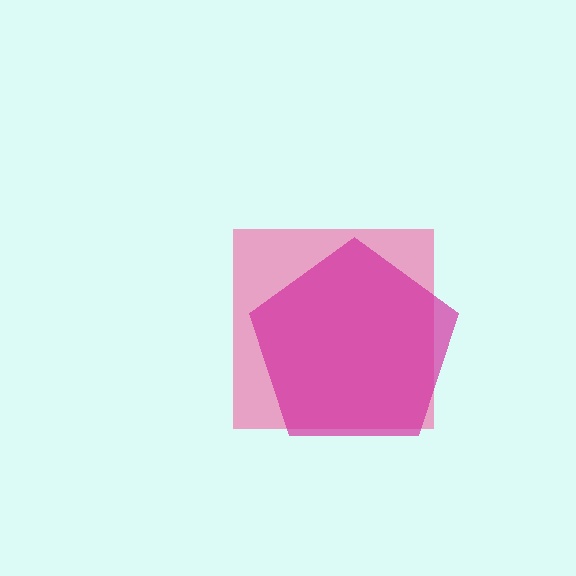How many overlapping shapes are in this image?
There are 2 overlapping shapes in the image.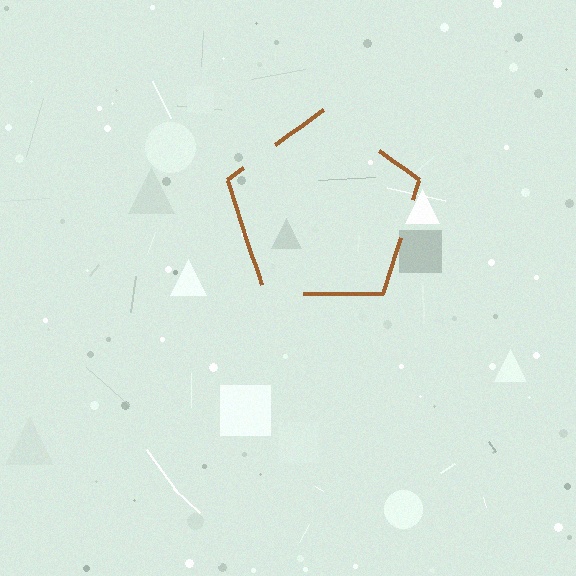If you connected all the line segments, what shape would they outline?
They would outline a pentagon.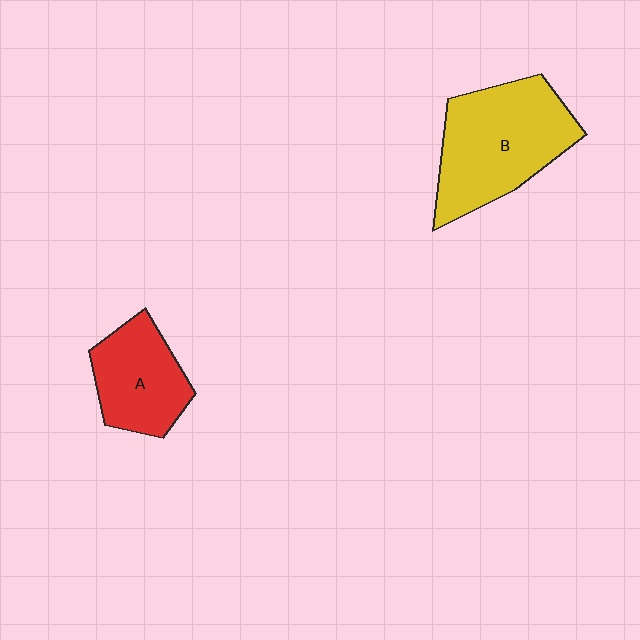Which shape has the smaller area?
Shape A (red).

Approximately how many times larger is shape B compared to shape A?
Approximately 1.6 times.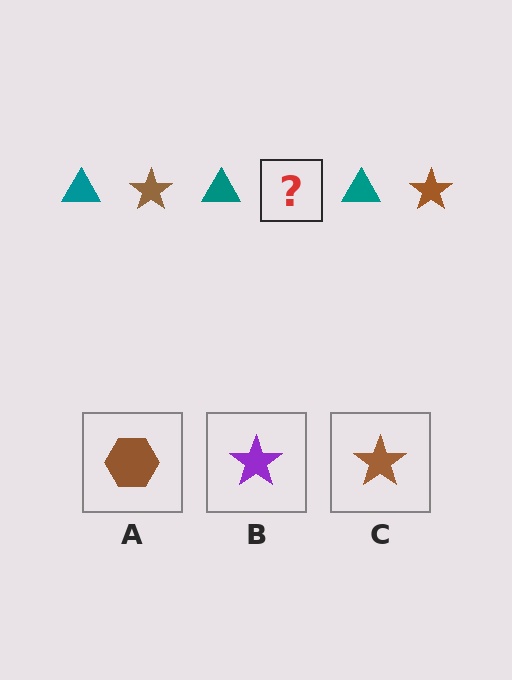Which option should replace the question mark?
Option C.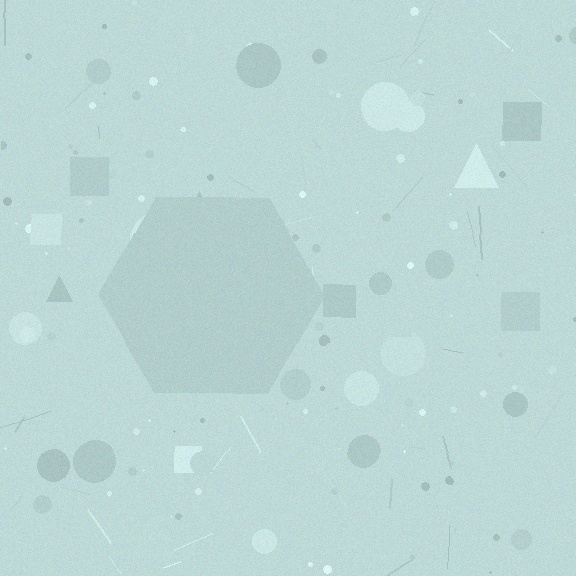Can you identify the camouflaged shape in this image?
The camouflaged shape is a hexagon.